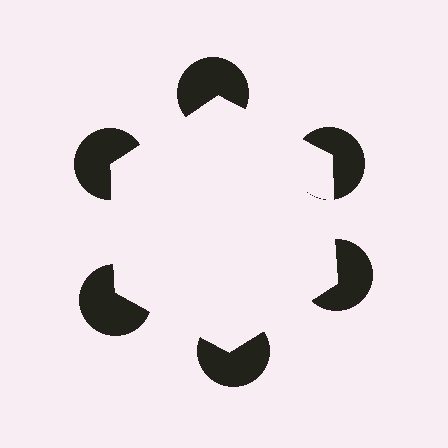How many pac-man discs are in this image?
There are 6 — one at each vertex of the illusory hexagon.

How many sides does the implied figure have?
6 sides.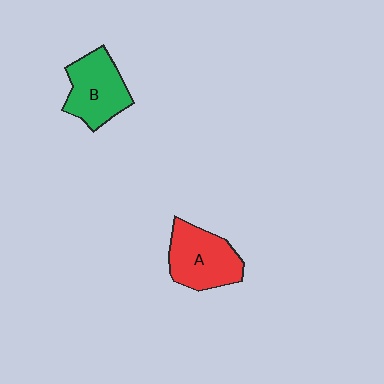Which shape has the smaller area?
Shape B (green).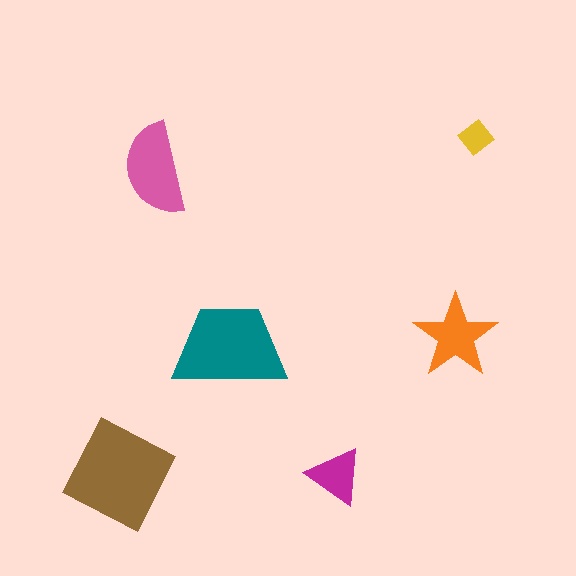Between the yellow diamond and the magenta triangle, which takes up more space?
The magenta triangle.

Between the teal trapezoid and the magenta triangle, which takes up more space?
The teal trapezoid.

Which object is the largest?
The brown square.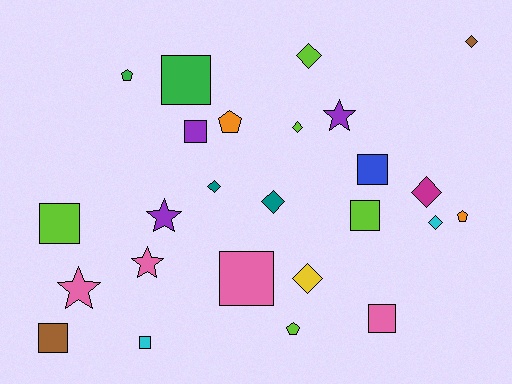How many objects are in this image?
There are 25 objects.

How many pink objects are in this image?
There are 4 pink objects.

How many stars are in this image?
There are 4 stars.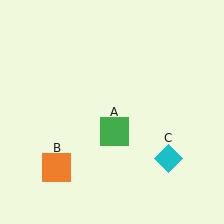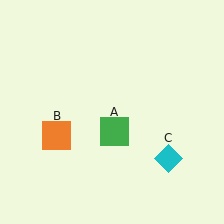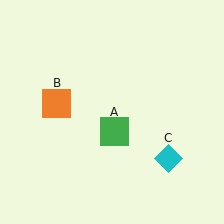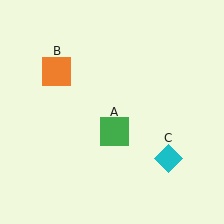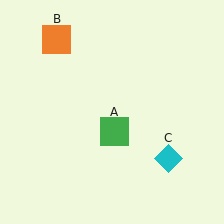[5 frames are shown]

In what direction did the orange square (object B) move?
The orange square (object B) moved up.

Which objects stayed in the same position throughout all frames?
Green square (object A) and cyan diamond (object C) remained stationary.